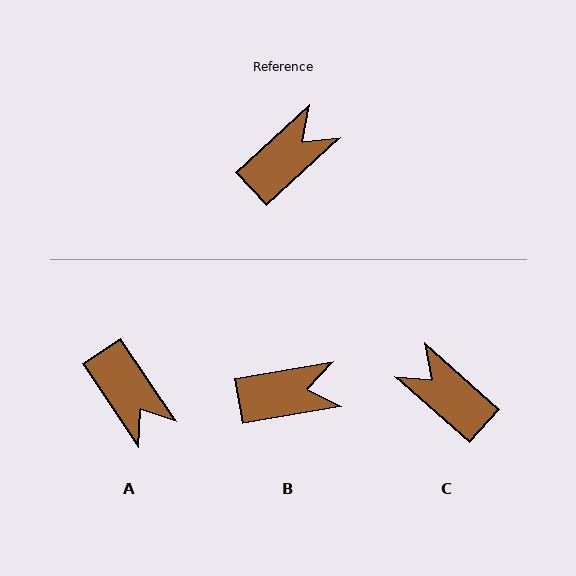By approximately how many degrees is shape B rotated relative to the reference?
Approximately 33 degrees clockwise.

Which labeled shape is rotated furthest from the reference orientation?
A, about 99 degrees away.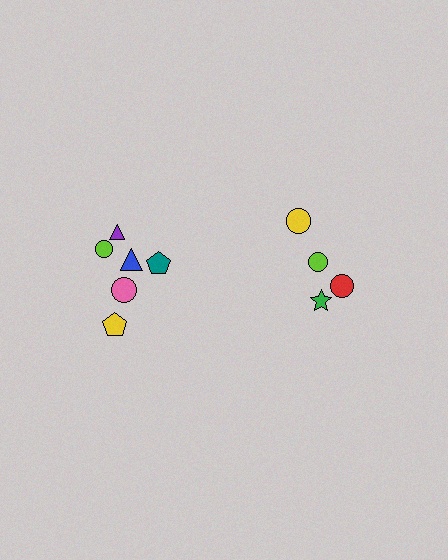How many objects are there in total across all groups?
There are 10 objects.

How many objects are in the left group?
There are 6 objects.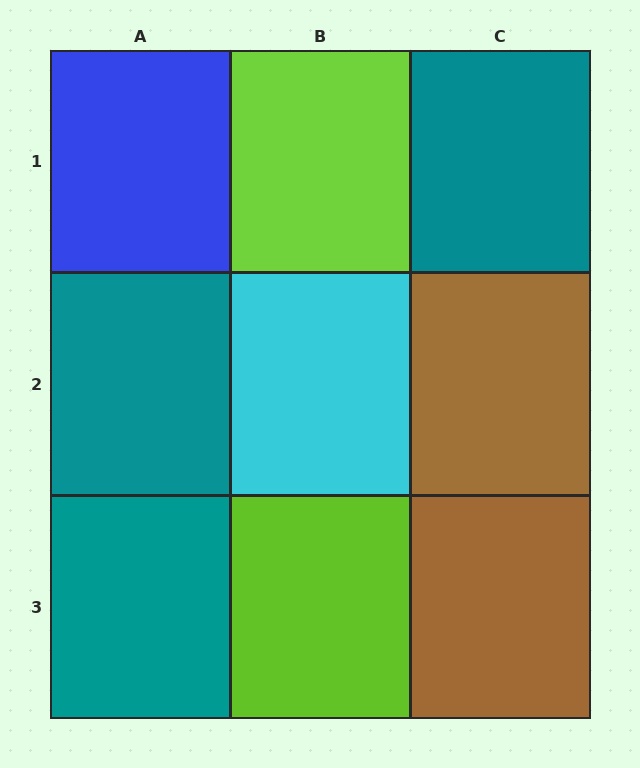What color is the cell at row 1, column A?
Blue.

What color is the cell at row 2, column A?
Teal.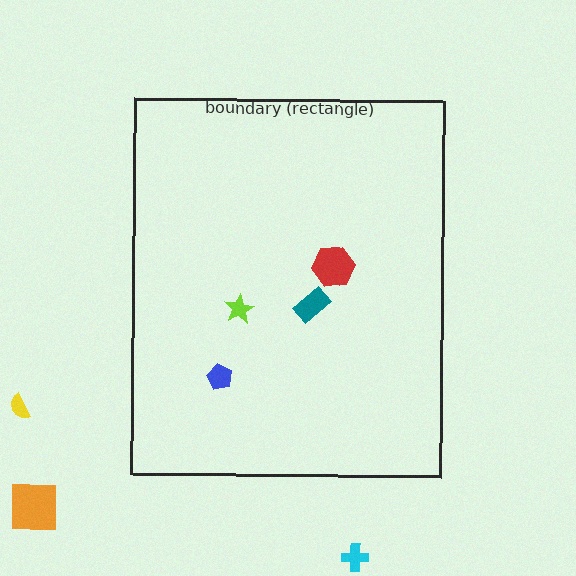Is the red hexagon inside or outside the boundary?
Inside.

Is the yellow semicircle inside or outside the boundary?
Outside.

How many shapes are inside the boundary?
4 inside, 3 outside.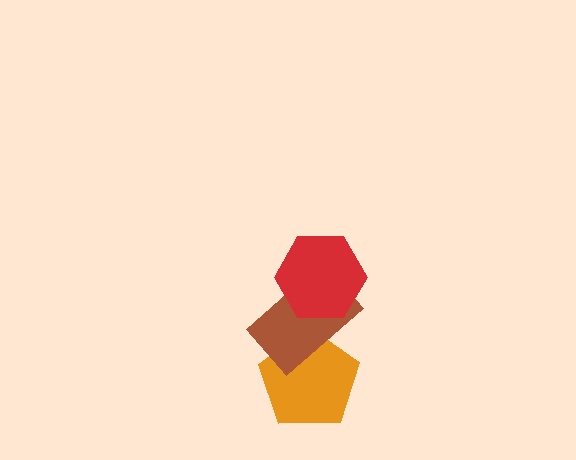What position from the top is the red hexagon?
The red hexagon is 1st from the top.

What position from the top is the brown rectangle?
The brown rectangle is 2nd from the top.